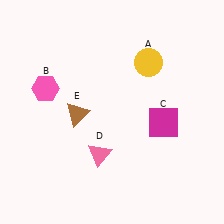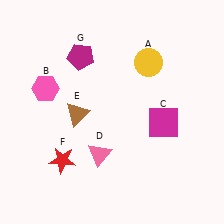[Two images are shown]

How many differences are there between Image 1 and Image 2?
There are 2 differences between the two images.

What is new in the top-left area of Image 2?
A magenta pentagon (G) was added in the top-left area of Image 2.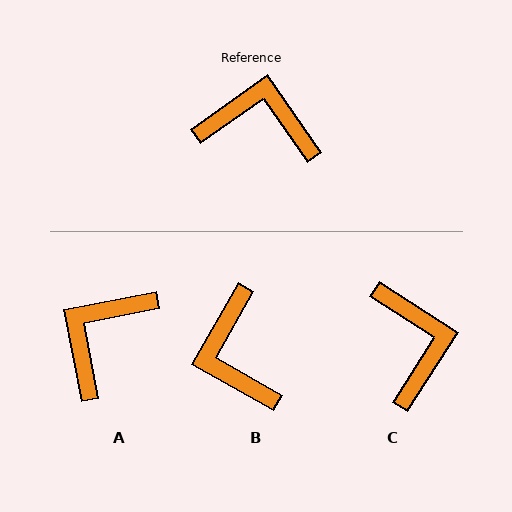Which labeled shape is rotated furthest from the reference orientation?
B, about 115 degrees away.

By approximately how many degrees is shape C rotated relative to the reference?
Approximately 68 degrees clockwise.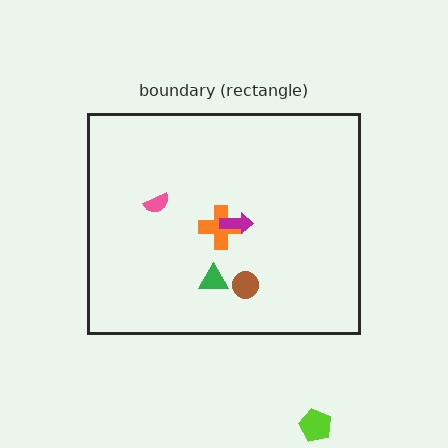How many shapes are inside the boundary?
5 inside, 1 outside.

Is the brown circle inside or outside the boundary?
Inside.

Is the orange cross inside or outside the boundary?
Inside.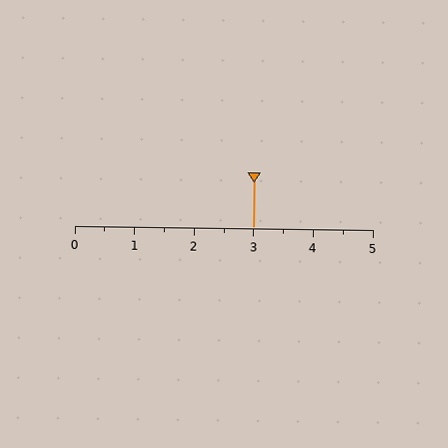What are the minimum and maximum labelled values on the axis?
The axis runs from 0 to 5.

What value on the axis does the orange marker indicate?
The marker indicates approximately 3.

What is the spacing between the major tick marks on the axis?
The major ticks are spaced 1 apart.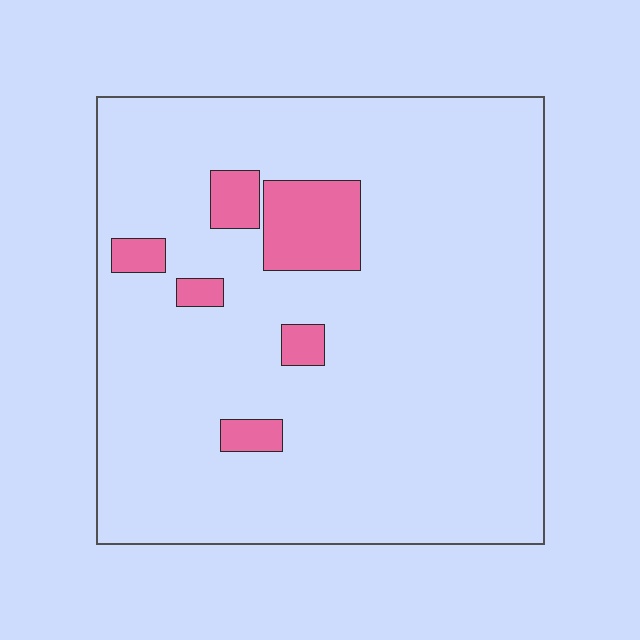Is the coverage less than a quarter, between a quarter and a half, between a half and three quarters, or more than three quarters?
Less than a quarter.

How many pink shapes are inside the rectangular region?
6.